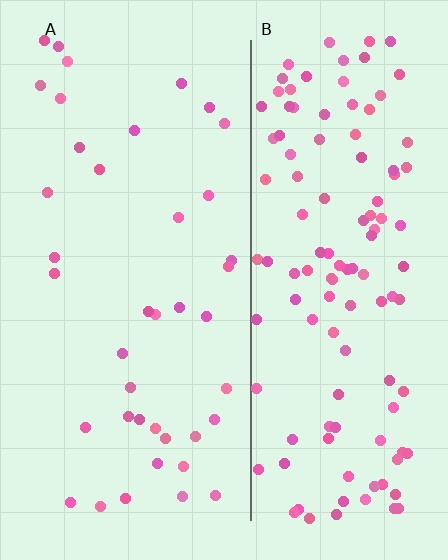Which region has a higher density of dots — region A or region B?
B (the right).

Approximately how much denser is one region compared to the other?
Approximately 3.1× — region B over region A.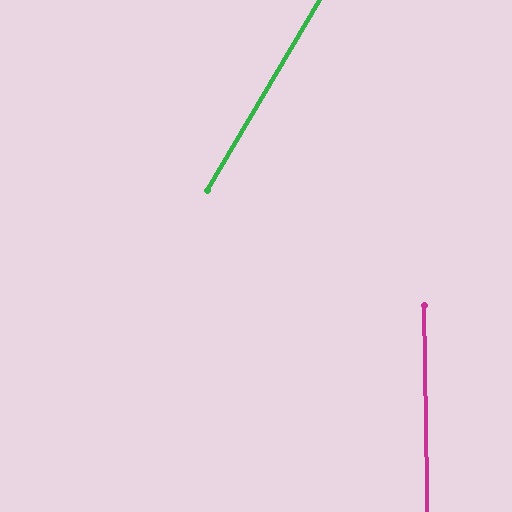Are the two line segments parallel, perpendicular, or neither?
Neither parallel nor perpendicular — they differ by about 32°.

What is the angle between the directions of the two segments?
Approximately 32 degrees.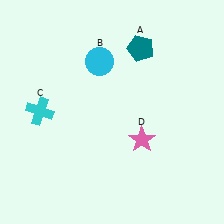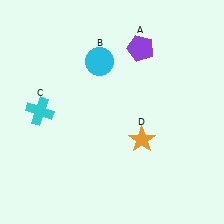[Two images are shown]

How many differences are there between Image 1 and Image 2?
There are 2 differences between the two images.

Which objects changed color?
A changed from teal to purple. D changed from pink to orange.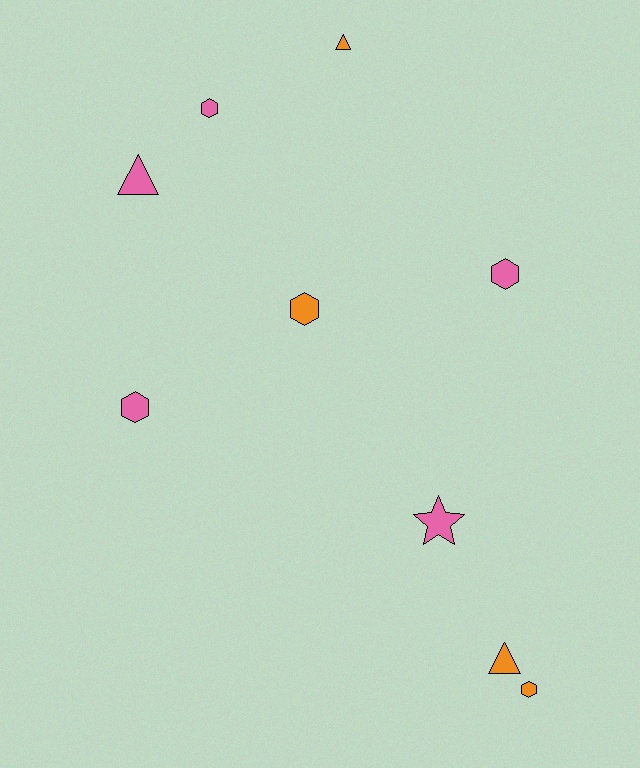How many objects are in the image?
There are 9 objects.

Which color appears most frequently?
Pink, with 5 objects.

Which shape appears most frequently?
Hexagon, with 5 objects.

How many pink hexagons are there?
There are 3 pink hexagons.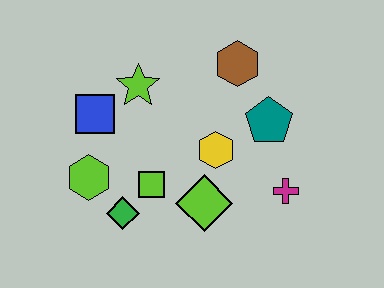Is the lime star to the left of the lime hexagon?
No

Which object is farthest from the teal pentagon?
The lime hexagon is farthest from the teal pentagon.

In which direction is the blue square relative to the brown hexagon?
The blue square is to the left of the brown hexagon.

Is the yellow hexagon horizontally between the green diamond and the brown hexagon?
Yes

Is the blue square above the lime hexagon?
Yes